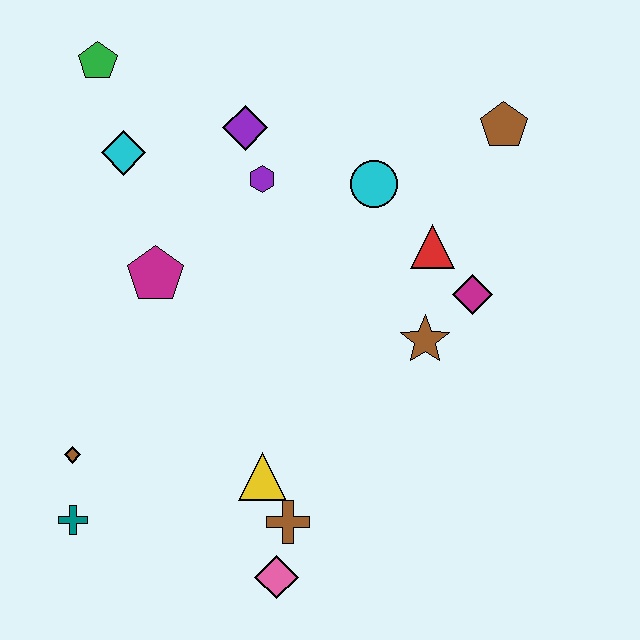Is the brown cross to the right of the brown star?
No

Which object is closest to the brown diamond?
The teal cross is closest to the brown diamond.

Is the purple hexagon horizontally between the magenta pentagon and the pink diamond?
Yes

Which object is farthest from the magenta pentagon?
The brown pentagon is farthest from the magenta pentagon.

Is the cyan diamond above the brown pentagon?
No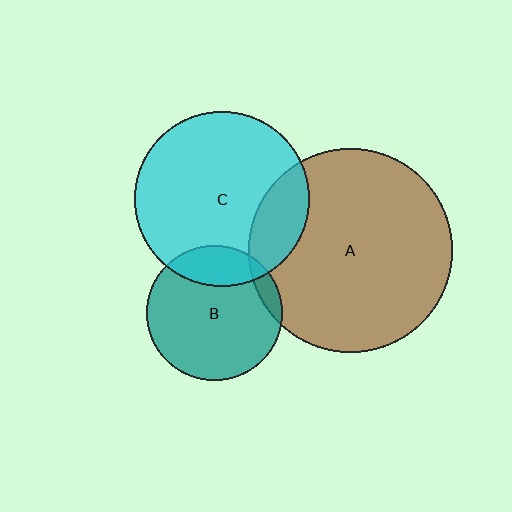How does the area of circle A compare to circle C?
Approximately 1.4 times.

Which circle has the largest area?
Circle A (brown).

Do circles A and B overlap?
Yes.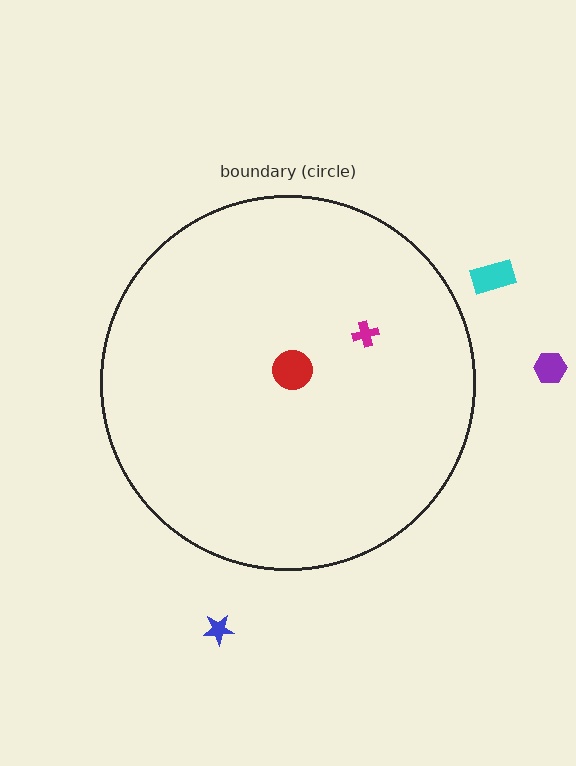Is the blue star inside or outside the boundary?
Outside.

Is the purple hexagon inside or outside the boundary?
Outside.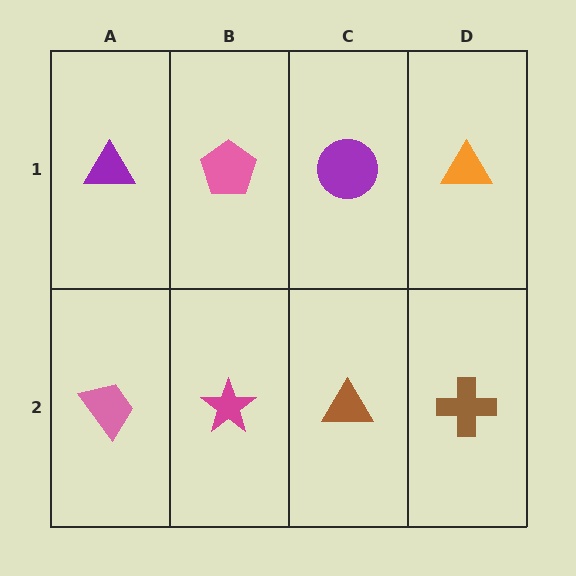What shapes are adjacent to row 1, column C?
A brown triangle (row 2, column C), a pink pentagon (row 1, column B), an orange triangle (row 1, column D).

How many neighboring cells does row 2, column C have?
3.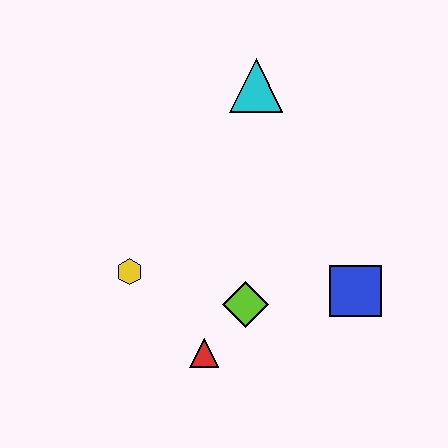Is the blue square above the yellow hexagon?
No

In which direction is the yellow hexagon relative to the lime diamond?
The yellow hexagon is to the left of the lime diamond.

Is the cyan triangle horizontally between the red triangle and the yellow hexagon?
No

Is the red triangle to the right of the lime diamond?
No